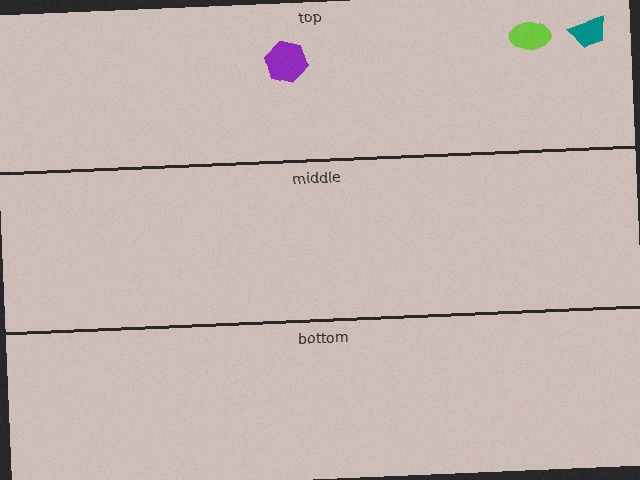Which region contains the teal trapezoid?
The top region.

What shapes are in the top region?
The lime ellipse, the purple hexagon, the teal trapezoid.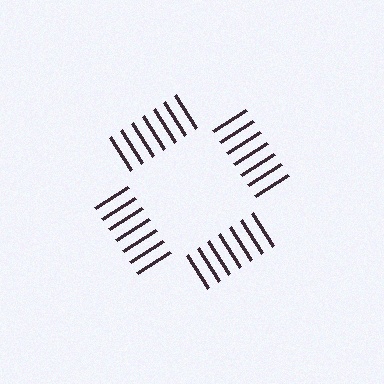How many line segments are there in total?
28 — 7 along each of the 4 edges.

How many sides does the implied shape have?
4 sides — the line-ends trace a square.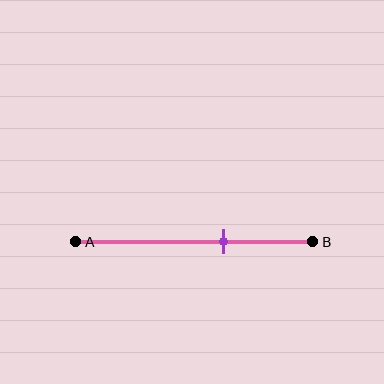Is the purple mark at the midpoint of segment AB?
No, the mark is at about 65% from A, not at the 50% midpoint.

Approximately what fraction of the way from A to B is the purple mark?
The purple mark is approximately 65% of the way from A to B.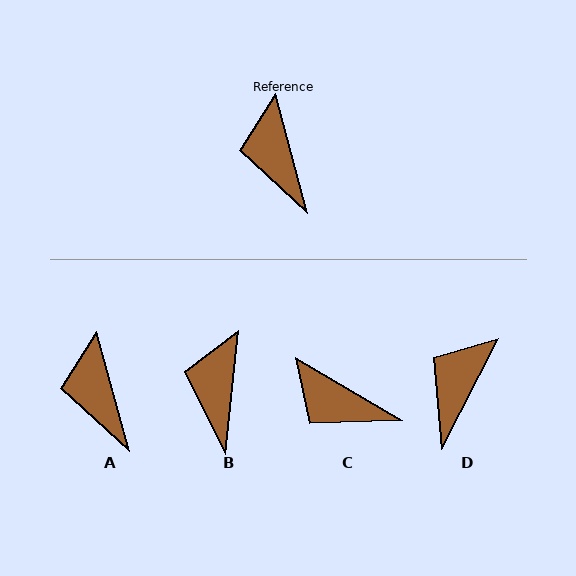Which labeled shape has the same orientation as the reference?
A.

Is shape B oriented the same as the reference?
No, it is off by about 21 degrees.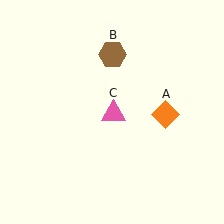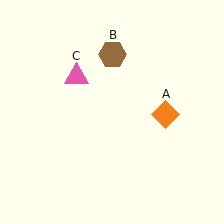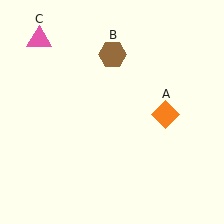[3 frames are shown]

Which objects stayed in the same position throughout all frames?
Orange diamond (object A) and brown hexagon (object B) remained stationary.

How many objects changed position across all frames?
1 object changed position: pink triangle (object C).